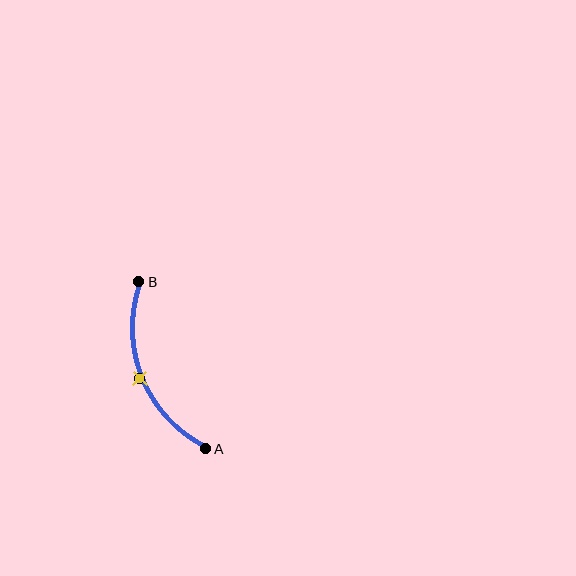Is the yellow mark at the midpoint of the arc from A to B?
Yes. The yellow mark lies on the arc at equal arc-length from both A and B — it is the arc midpoint.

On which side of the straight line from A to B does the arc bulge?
The arc bulges to the left of the straight line connecting A and B.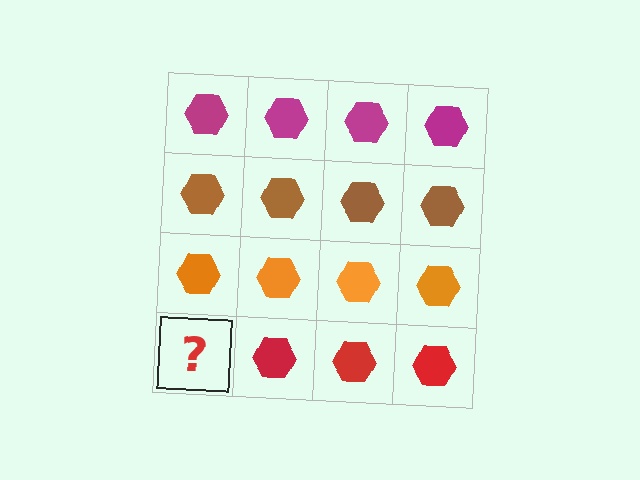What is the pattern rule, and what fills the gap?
The rule is that each row has a consistent color. The gap should be filled with a red hexagon.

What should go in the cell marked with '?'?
The missing cell should contain a red hexagon.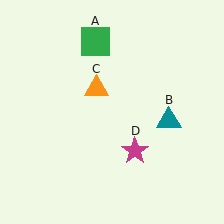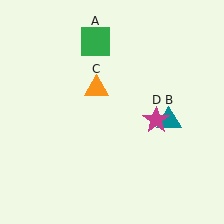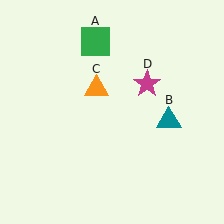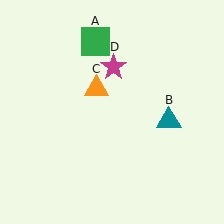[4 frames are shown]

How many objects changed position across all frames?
1 object changed position: magenta star (object D).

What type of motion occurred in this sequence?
The magenta star (object D) rotated counterclockwise around the center of the scene.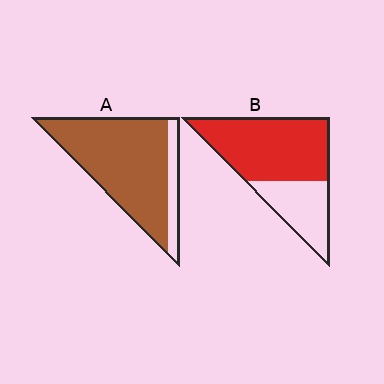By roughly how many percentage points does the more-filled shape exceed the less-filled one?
By roughly 20 percentage points (A over B).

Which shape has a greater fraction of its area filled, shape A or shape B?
Shape A.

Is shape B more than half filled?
Yes.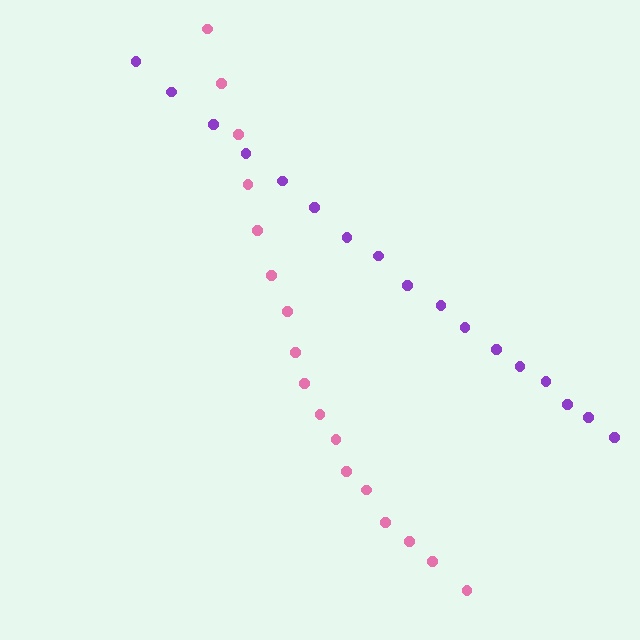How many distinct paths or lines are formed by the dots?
There are 2 distinct paths.